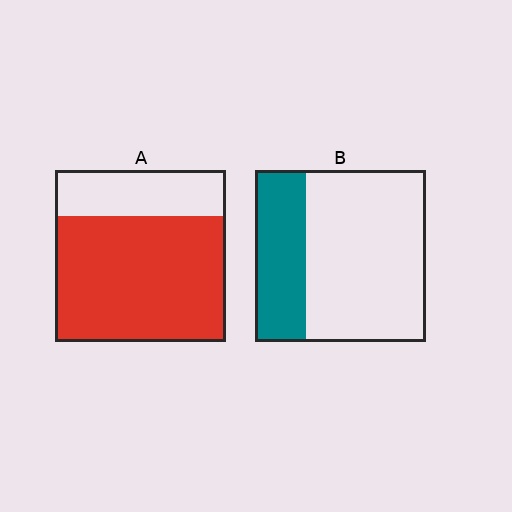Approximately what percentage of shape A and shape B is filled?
A is approximately 75% and B is approximately 30%.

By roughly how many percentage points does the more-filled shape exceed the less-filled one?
By roughly 45 percentage points (A over B).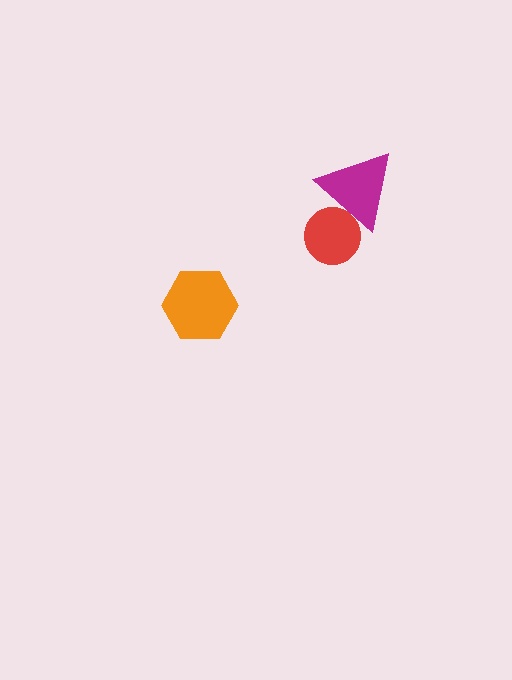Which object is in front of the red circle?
The magenta triangle is in front of the red circle.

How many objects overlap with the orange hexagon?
0 objects overlap with the orange hexagon.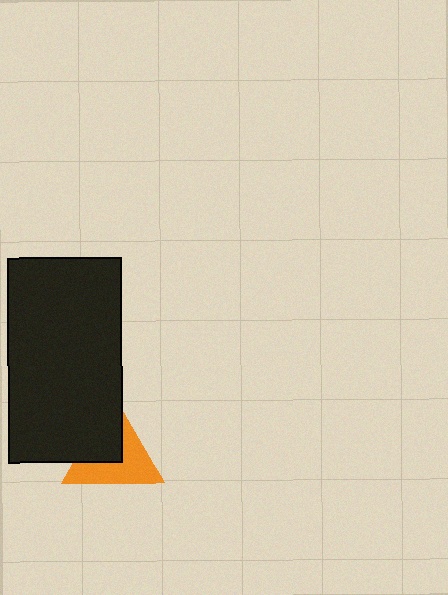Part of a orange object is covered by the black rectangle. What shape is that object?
It is a triangle.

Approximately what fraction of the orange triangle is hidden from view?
Roughly 41% of the orange triangle is hidden behind the black rectangle.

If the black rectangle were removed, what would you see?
You would see the complete orange triangle.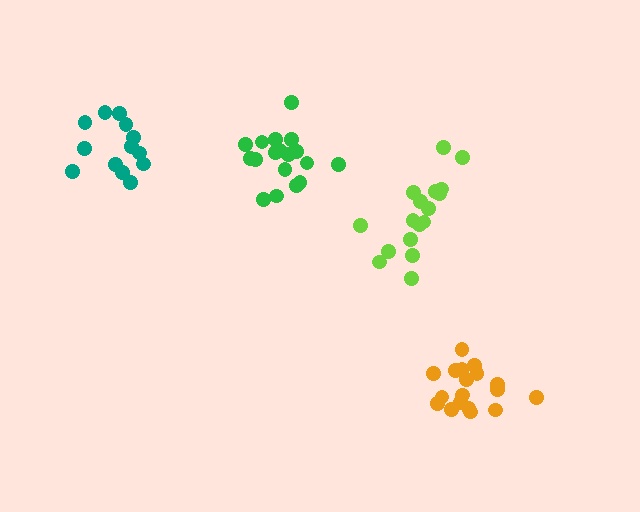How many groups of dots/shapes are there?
There are 4 groups.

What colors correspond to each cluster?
The clusters are colored: teal, orange, lime, green.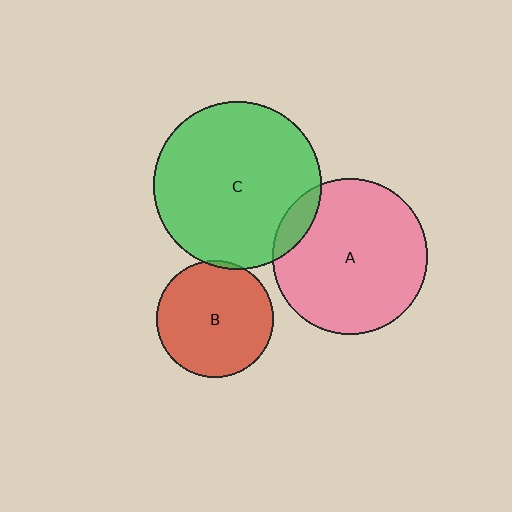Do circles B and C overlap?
Yes.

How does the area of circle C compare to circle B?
Approximately 2.1 times.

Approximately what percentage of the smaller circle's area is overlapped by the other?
Approximately 5%.